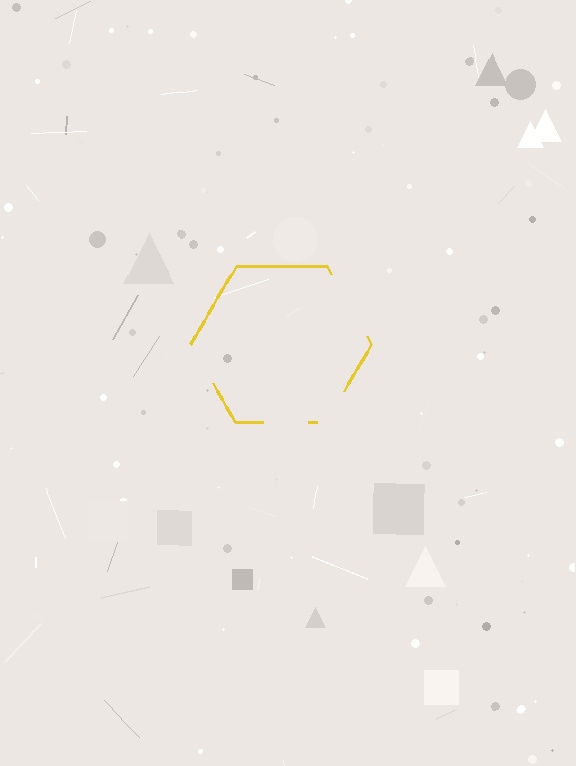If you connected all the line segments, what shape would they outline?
They would outline a hexagon.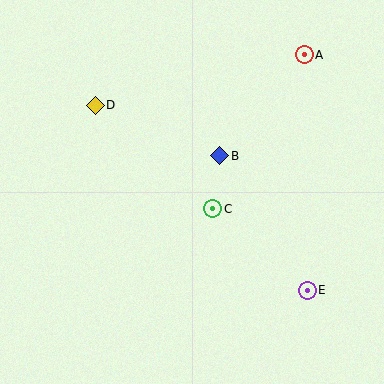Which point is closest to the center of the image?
Point C at (213, 209) is closest to the center.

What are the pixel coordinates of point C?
Point C is at (213, 209).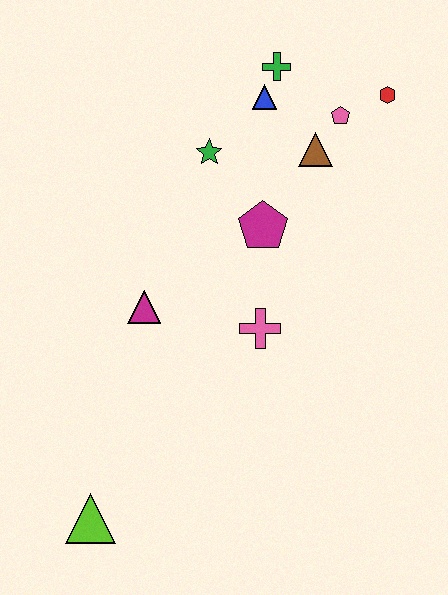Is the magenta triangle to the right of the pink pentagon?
No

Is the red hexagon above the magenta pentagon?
Yes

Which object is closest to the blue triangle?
The green cross is closest to the blue triangle.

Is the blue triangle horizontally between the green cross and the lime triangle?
Yes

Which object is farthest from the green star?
The lime triangle is farthest from the green star.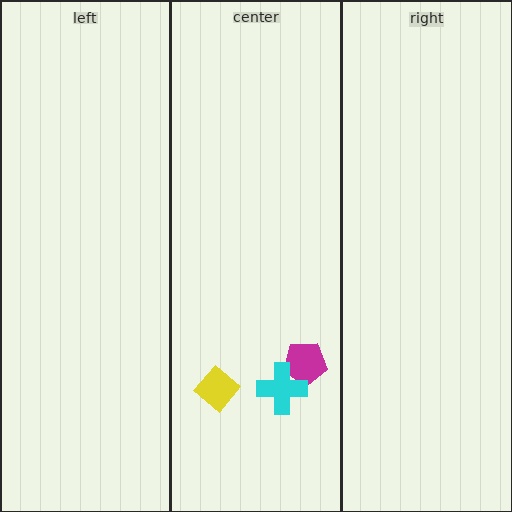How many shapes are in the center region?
3.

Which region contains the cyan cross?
The center region.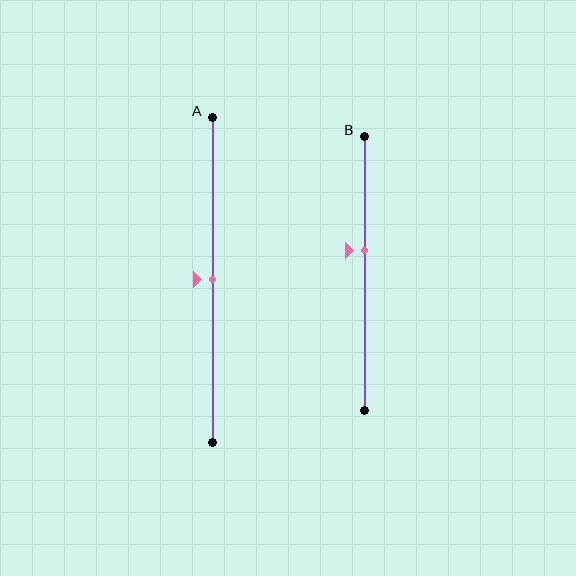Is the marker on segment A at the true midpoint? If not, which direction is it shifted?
Yes, the marker on segment A is at the true midpoint.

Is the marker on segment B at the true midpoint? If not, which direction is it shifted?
No, the marker on segment B is shifted upward by about 9% of the segment length.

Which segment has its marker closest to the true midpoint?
Segment A has its marker closest to the true midpoint.